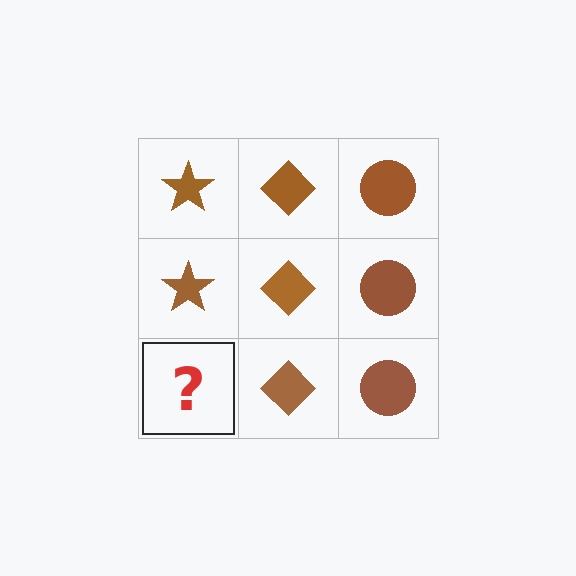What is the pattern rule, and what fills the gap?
The rule is that each column has a consistent shape. The gap should be filled with a brown star.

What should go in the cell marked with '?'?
The missing cell should contain a brown star.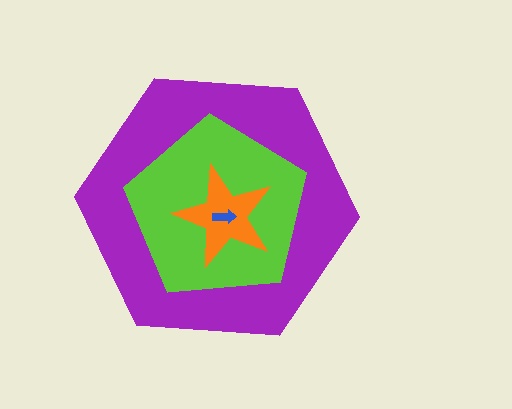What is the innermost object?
The blue arrow.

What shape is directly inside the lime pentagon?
The orange star.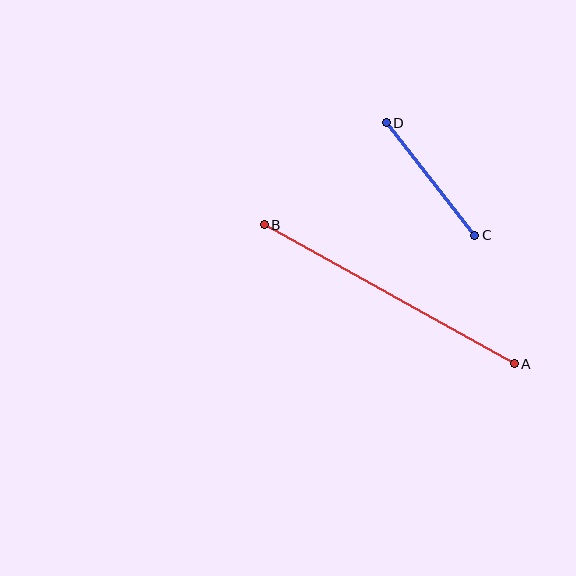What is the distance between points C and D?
The distance is approximately 143 pixels.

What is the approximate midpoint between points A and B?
The midpoint is at approximately (389, 294) pixels.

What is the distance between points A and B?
The distance is approximately 286 pixels.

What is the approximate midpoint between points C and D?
The midpoint is at approximately (431, 179) pixels.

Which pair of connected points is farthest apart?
Points A and B are farthest apart.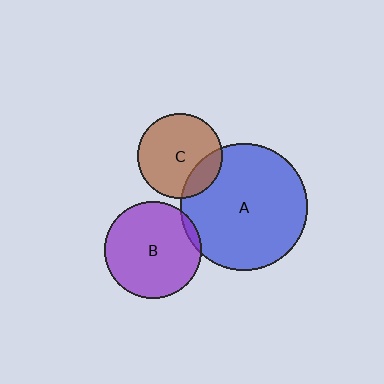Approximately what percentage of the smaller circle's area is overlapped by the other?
Approximately 20%.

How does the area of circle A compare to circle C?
Approximately 2.2 times.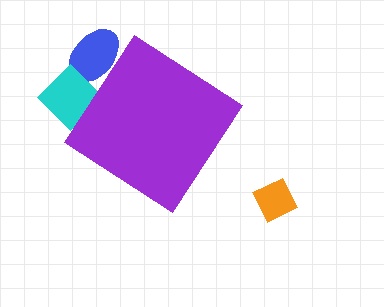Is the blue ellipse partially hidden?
Yes, the blue ellipse is partially hidden behind the purple diamond.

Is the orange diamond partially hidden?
No, the orange diamond is fully visible.